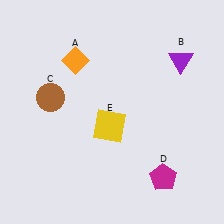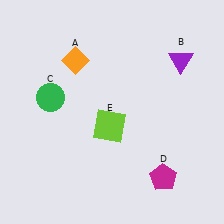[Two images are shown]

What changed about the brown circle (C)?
In Image 1, C is brown. In Image 2, it changed to green.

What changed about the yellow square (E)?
In Image 1, E is yellow. In Image 2, it changed to lime.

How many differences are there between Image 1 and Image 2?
There are 2 differences between the two images.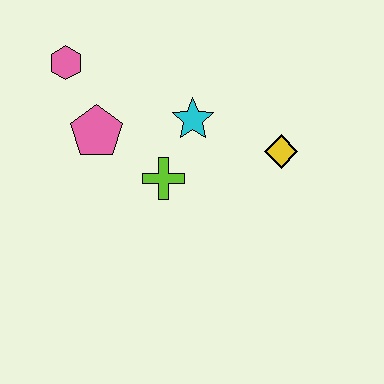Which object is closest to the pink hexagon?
The pink pentagon is closest to the pink hexagon.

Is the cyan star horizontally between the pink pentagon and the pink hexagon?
No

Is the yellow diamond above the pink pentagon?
No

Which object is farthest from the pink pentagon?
The yellow diamond is farthest from the pink pentagon.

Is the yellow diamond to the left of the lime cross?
No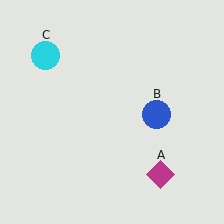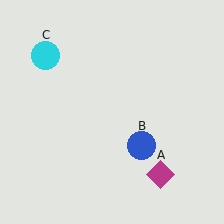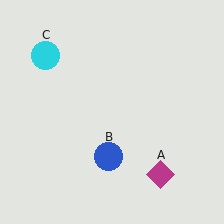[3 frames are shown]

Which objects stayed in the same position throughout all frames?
Magenta diamond (object A) and cyan circle (object C) remained stationary.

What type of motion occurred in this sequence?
The blue circle (object B) rotated clockwise around the center of the scene.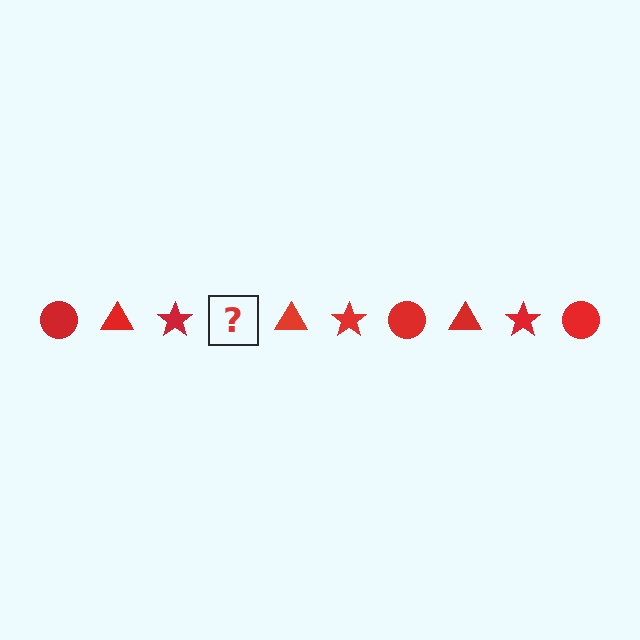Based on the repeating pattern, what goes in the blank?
The blank should be a red circle.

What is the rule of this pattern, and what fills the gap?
The rule is that the pattern cycles through circle, triangle, star shapes in red. The gap should be filled with a red circle.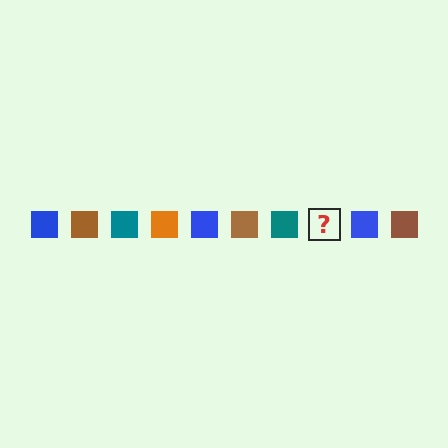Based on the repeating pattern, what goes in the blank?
The blank should be an orange square.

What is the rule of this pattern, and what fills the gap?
The rule is that the pattern cycles through blue, brown, teal, orange squares. The gap should be filled with an orange square.